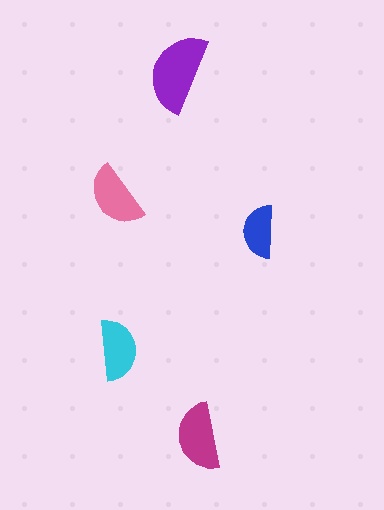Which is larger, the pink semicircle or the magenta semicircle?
The magenta one.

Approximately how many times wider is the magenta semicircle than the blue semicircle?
About 1.5 times wider.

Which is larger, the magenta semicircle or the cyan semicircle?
The magenta one.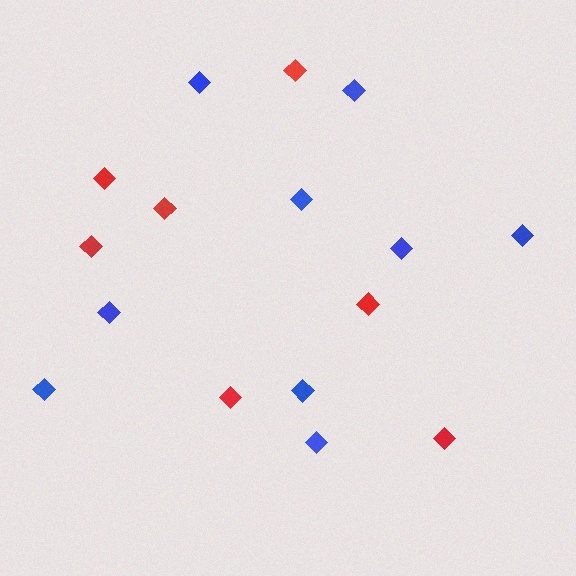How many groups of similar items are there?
There are 2 groups: one group of red diamonds (7) and one group of blue diamonds (9).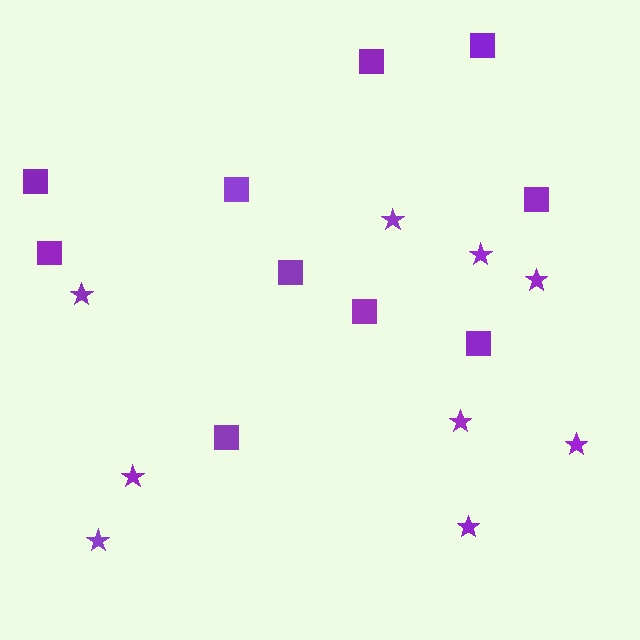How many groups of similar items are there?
There are 2 groups: one group of stars (9) and one group of squares (10).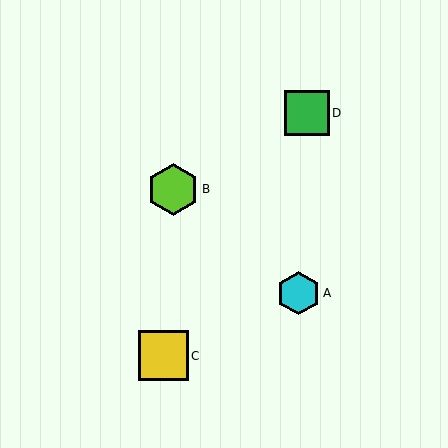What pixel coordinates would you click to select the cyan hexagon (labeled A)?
Click at (298, 293) to select the cyan hexagon A.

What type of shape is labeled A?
Shape A is a cyan hexagon.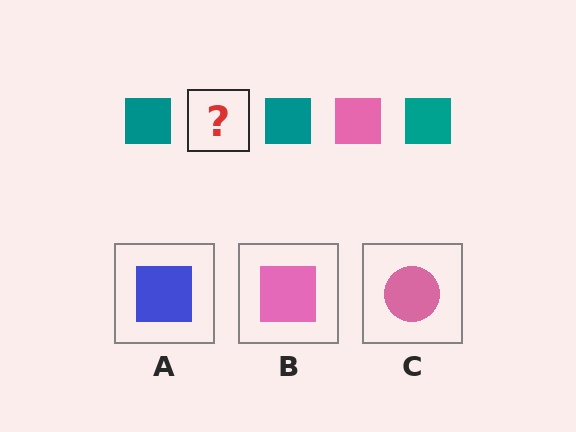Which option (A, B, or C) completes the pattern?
B.